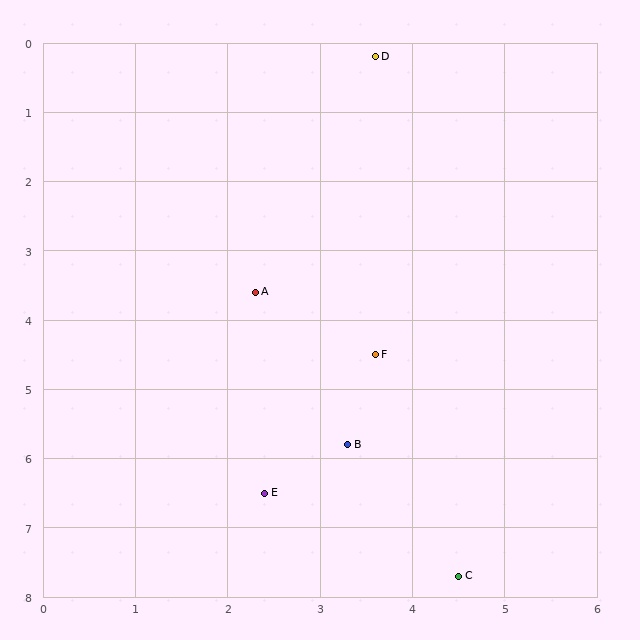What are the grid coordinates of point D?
Point D is at approximately (3.6, 0.2).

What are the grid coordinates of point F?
Point F is at approximately (3.6, 4.5).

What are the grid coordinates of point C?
Point C is at approximately (4.5, 7.7).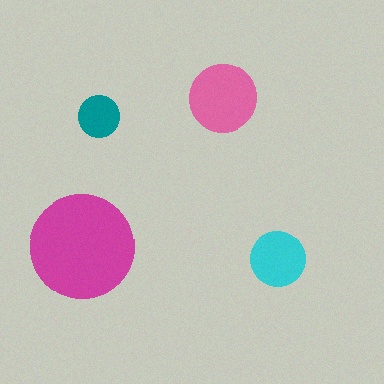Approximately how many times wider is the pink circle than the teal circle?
About 1.5 times wider.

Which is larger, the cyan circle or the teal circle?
The cyan one.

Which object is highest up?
The pink circle is topmost.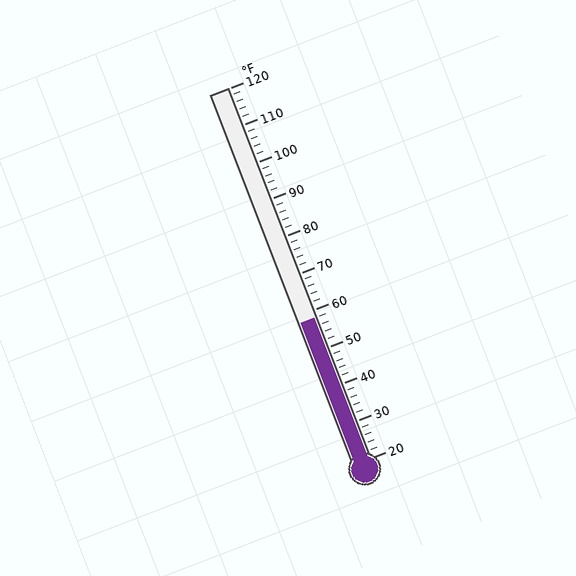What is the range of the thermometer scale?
The thermometer scale ranges from 20°F to 120°F.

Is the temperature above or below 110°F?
The temperature is below 110°F.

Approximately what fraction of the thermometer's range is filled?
The thermometer is filled to approximately 40% of its range.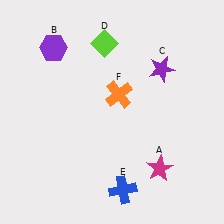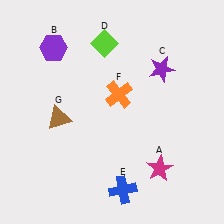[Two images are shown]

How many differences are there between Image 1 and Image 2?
There is 1 difference between the two images.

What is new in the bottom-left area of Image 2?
A brown triangle (G) was added in the bottom-left area of Image 2.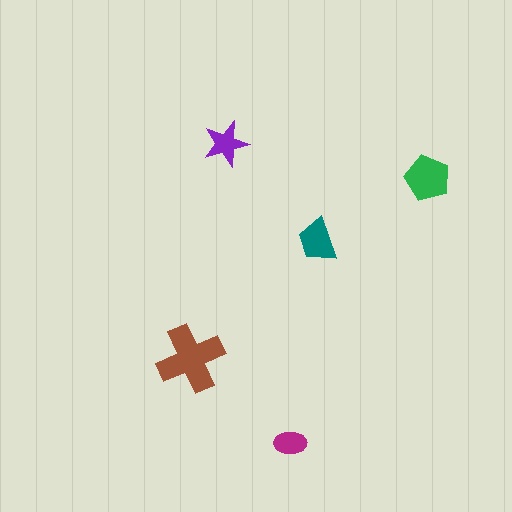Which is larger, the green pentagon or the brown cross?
The brown cross.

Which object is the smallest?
The magenta ellipse.